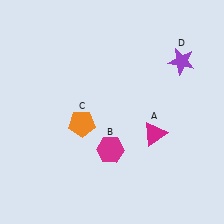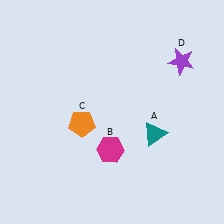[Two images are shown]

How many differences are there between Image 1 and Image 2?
There is 1 difference between the two images.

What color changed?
The triangle (A) changed from magenta in Image 1 to teal in Image 2.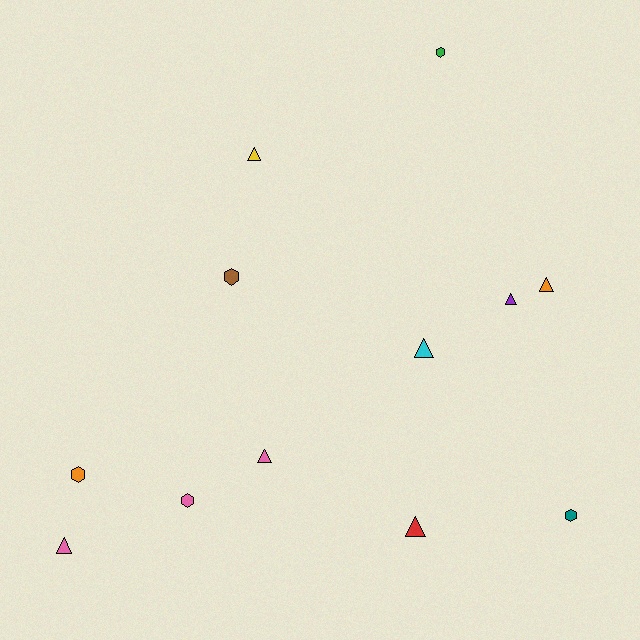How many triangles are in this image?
There are 7 triangles.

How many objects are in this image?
There are 12 objects.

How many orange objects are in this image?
There are 2 orange objects.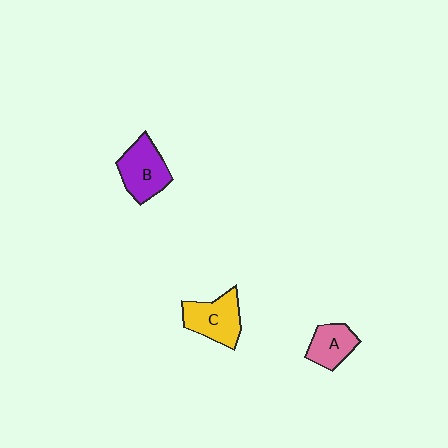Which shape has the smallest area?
Shape A (pink).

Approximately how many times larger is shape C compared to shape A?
Approximately 1.4 times.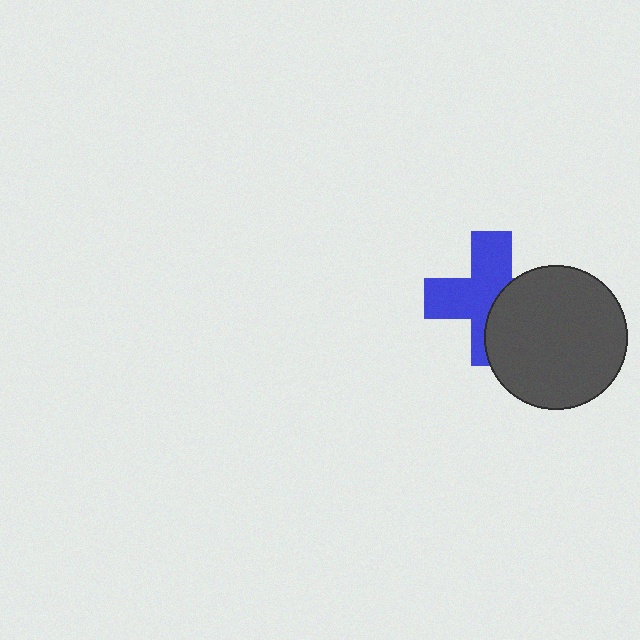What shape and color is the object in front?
The object in front is a dark gray circle.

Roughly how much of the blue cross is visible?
About half of it is visible (roughly 59%).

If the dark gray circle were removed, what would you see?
You would see the complete blue cross.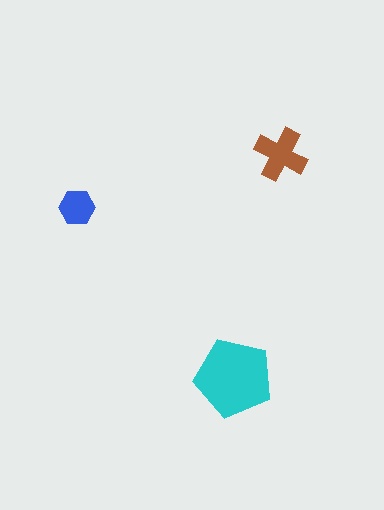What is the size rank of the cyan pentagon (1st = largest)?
1st.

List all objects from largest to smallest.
The cyan pentagon, the brown cross, the blue hexagon.